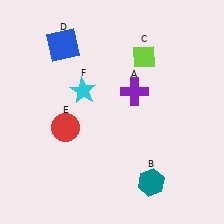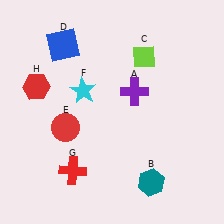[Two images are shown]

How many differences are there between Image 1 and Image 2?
There are 2 differences between the two images.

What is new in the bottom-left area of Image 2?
A red cross (G) was added in the bottom-left area of Image 2.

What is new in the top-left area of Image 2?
A red hexagon (H) was added in the top-left area of Image 2.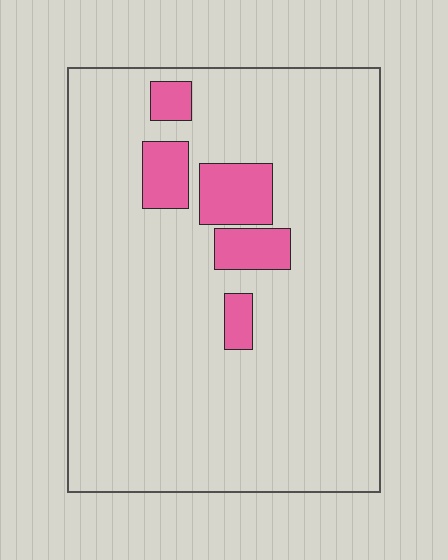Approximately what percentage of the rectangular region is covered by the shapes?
Approximately 10%.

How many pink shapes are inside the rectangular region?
5.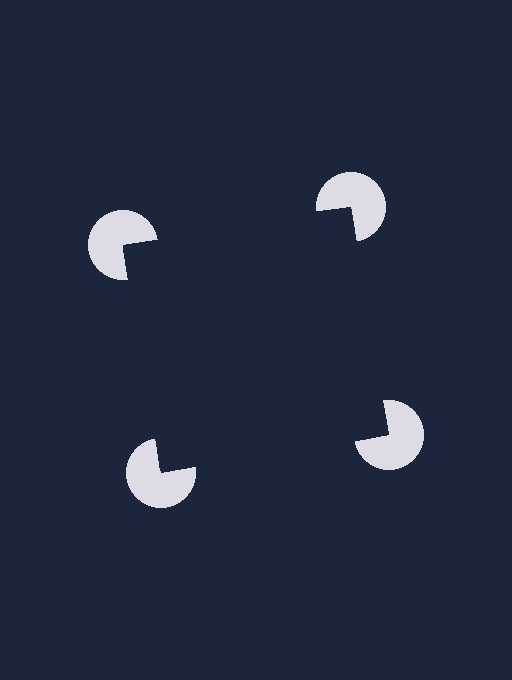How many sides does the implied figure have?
4 sides.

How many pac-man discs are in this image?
There are 4 — one at each vertex of the illusory square.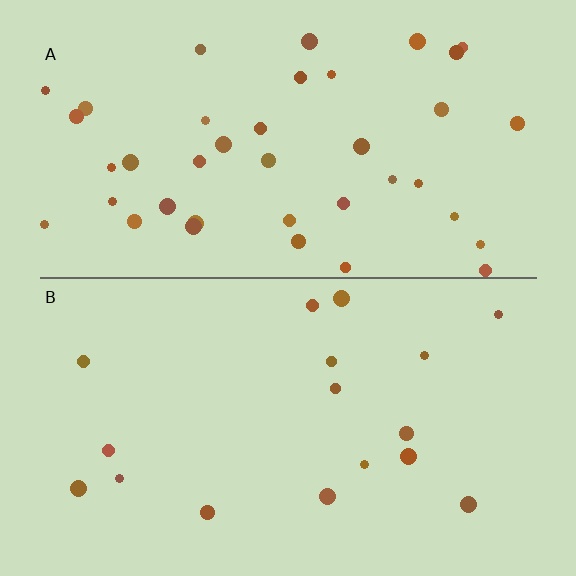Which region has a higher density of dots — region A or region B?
A (the top).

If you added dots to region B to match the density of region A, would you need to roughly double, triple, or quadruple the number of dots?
Approximately double.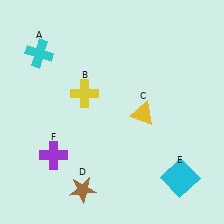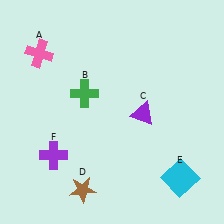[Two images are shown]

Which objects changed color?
A changed from cyan to pink. B changed from yellow to green. C changed from yellow to purple.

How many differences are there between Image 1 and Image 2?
There are 3 differences between the two images.